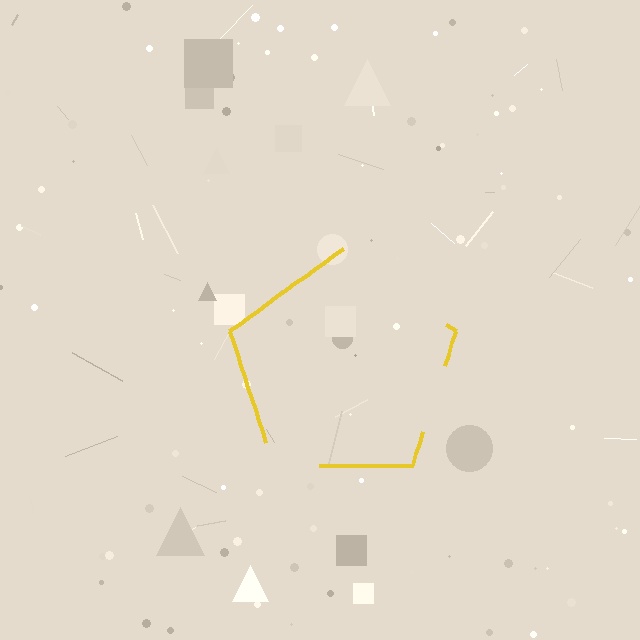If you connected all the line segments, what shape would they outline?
They would outline a pentagon.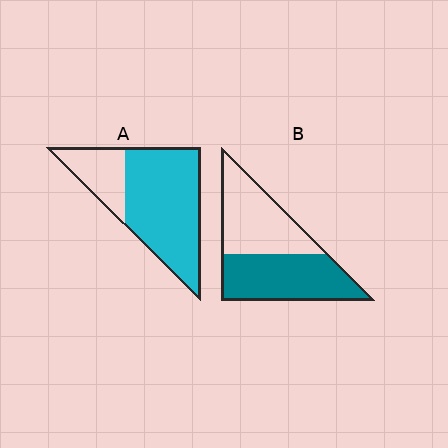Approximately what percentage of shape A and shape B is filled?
A is approximately 75% and B is approximately 50%.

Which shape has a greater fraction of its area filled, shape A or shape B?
Shape A.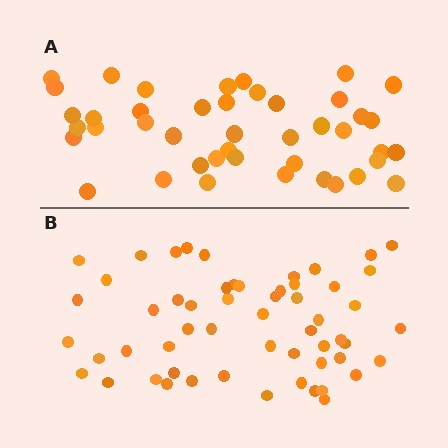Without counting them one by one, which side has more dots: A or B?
Region B (the bottom region) has more dots.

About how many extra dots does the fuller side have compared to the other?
Region B has approximately 15 more dots than region A.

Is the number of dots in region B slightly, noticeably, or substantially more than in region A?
Region B has noticeably more, but not dramatically so. The ratio is roughly 1.3 to 1.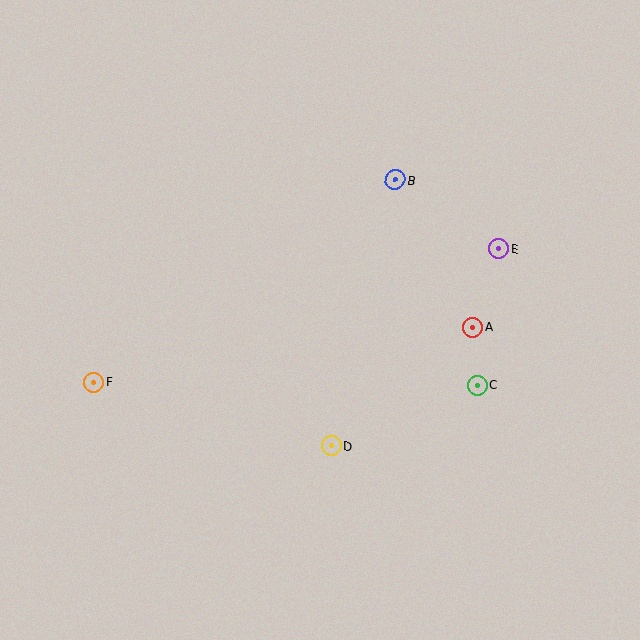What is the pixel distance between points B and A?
The distance between B and A is 166 pixels.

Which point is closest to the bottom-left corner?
Point F is closest to the bottom-left corner.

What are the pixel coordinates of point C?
Point C is at (477, 385).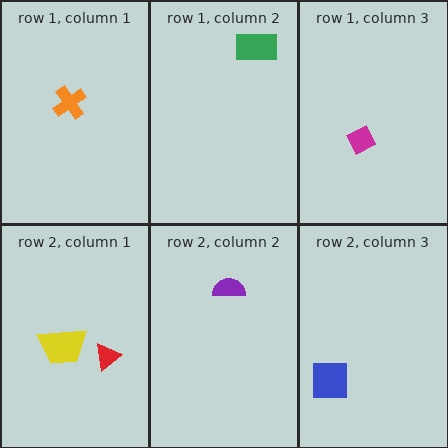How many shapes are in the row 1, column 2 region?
1.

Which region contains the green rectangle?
The row 1, column 2 region.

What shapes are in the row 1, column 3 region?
The magenta diamond.